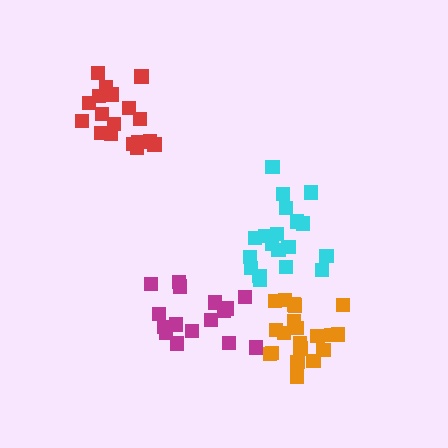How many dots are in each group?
Group 1: 18 dots, Group 2: 19 dots, Group 3: 20 dots, Group 4: 16 dots (73 total).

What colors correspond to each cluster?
The clusters are colored: red, cyan, orange, magenta.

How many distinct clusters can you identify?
There are 4 distinct clusters.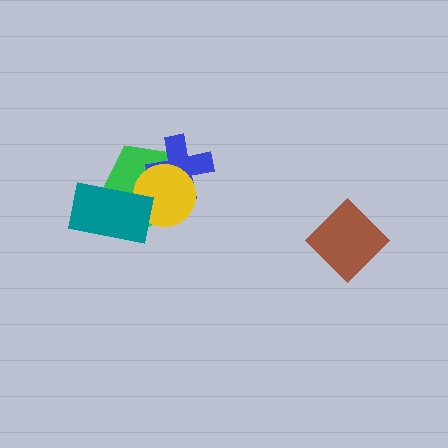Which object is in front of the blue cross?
The yellow circle is in front of the blue cross.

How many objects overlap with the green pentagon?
3 objects overlap with the green pentagon.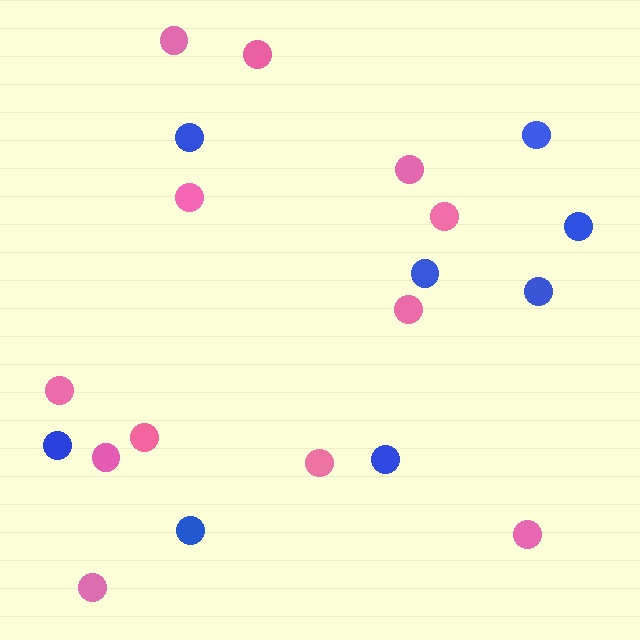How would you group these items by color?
There are 2 groups: one group of pink circles (12) and one group of blue circles (8).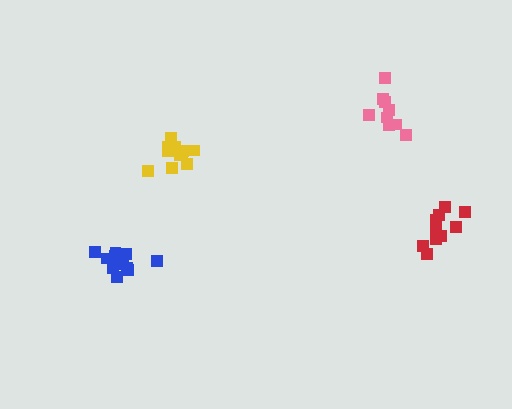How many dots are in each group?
Group 1: 10 dots, Group 2: 9 dots, Group 3: 12 dots, Group 4: 11 dots (42 total).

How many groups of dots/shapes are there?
There are 4 groups.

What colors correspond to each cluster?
The clusters are colored: red, pink, yellow, blue.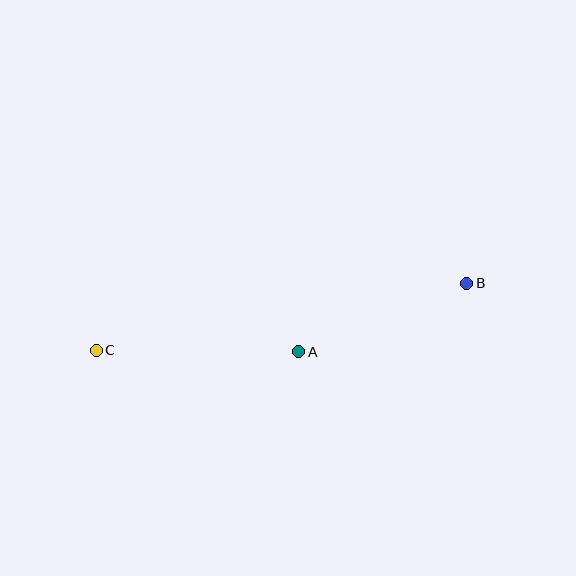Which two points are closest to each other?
Points A and B are closest to each other.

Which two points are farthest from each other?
Points B and C are farthest from each other.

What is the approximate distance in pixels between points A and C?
The distance between A and C is approximately 203 pixels.